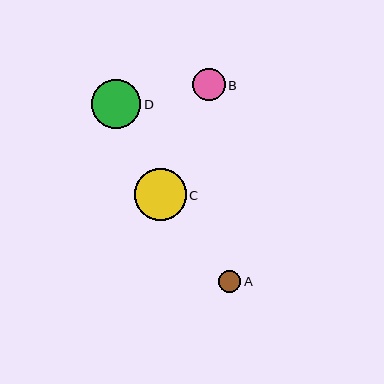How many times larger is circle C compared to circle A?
Circle C is approximately 2.3 times the size of circle A.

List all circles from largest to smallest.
From largest to smallest: C, D, B, A.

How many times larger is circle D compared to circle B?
Circle D is approximately 1.5 times the size of circle B.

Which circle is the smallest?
Circle A is the smallest with a size of approximately 22 pixels.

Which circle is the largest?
Circle C is the largest with a size of approximately 51 pixels.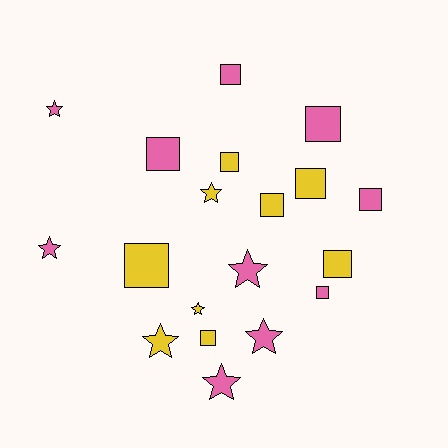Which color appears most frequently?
Pink, with 10 objects.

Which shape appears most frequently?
Square, with 11 objects.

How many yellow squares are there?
There are 6 yellow squares.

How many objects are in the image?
There are 19 objects.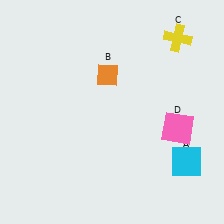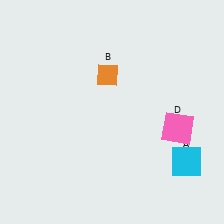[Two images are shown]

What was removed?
The yellow cross (C) was removed in Image 2.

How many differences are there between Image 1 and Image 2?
There is 1 difference between the two images.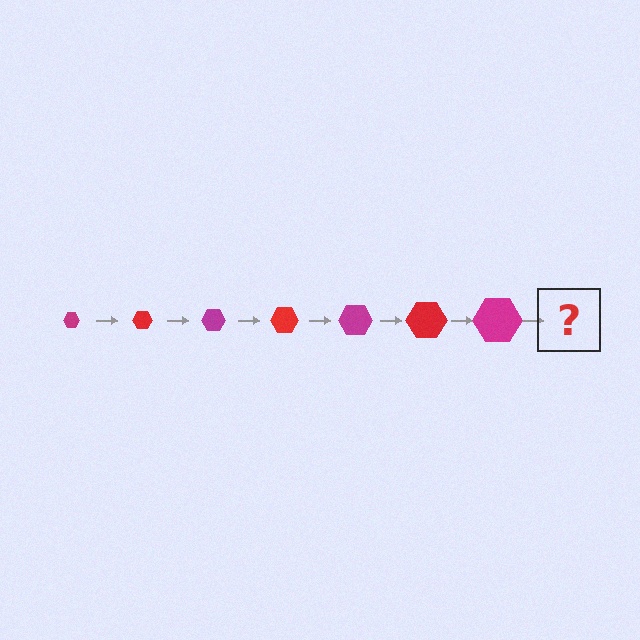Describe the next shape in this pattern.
It should be a red hexagon, larger than the previous one.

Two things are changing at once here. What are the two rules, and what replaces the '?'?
The two rules are that the hexagon grows larger each step and the color cycles through magenta and red. The '?' should be a red hexagon, larger than the previous one.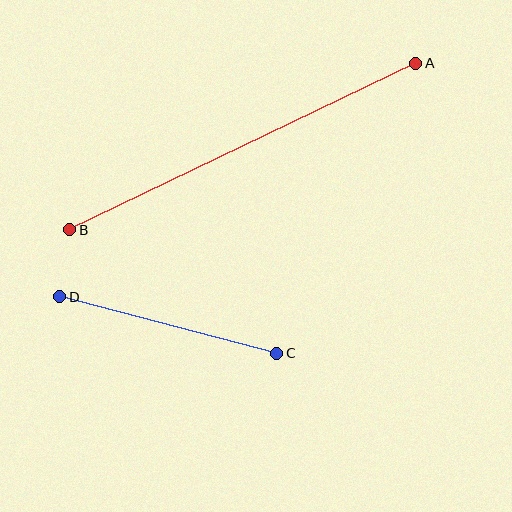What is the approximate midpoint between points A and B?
The midpoint is at approximately (243, 147) pixels.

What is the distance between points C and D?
The distance is approximately 224 pixels.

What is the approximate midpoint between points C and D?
The midpoint is at approximately (168, 325) pixels.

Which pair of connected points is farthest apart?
Points A and B are farthest apart.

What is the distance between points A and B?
The distance is approximately 384 pixels.